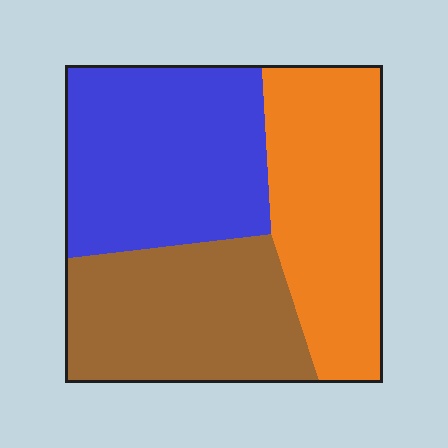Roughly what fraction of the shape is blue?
Blue covers around 35% of the shape.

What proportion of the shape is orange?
Orange takes up about one third (1/3) of the shape.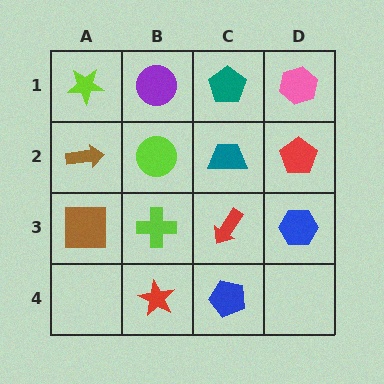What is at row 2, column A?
A brown arrow.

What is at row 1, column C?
A teal pentagon.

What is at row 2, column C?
A teal trapezoid.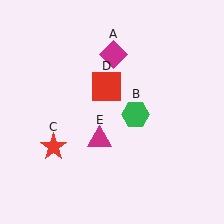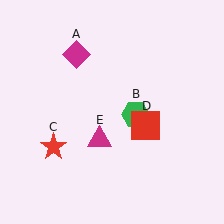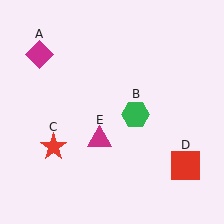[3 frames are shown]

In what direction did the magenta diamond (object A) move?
The magenta diamond (object A) moved left.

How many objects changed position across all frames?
2 objects changed position: magenta diamond (object A), red square (object D).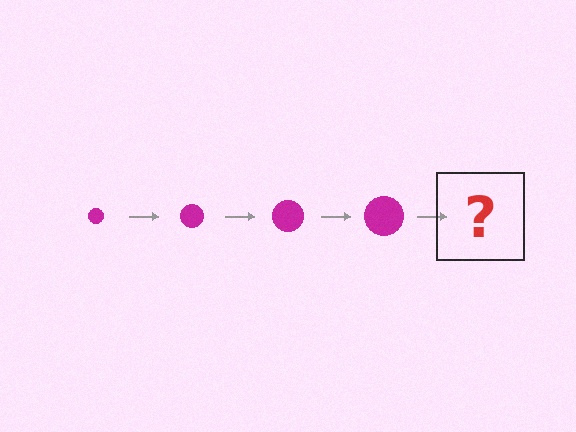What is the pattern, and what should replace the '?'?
The pattern is that the circle gets progressively larger each step. The '?' should be a magenta circle, larger than the previous one.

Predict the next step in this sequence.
The next step is a magenta circle, larger than the previous one.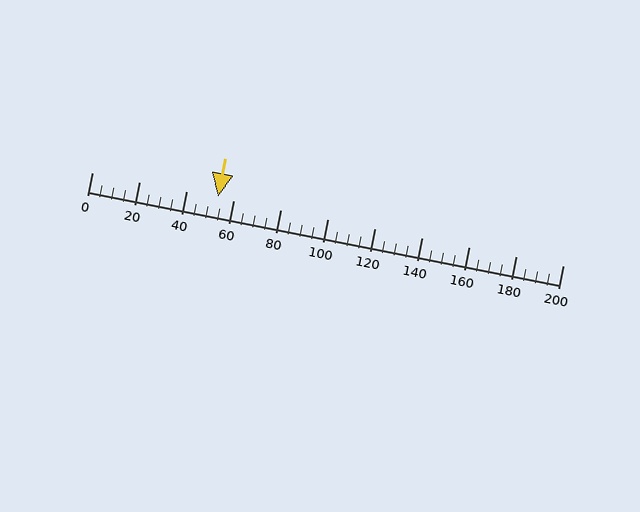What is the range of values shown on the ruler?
The ruler shows values from 0 to 200.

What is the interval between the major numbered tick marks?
The major tick marks are spaced 20 units apart.